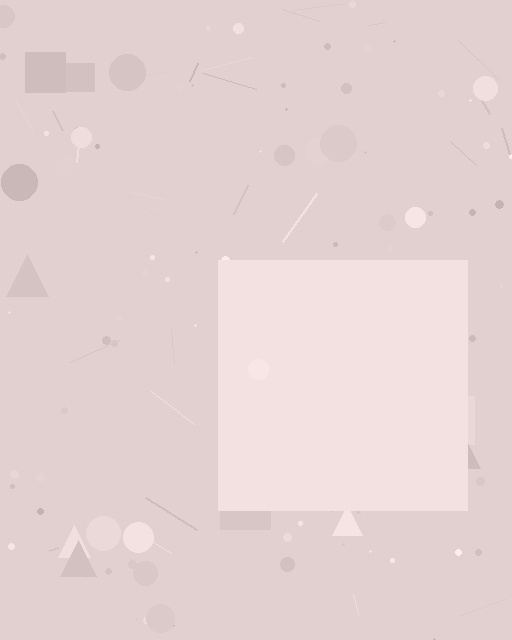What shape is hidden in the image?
A square is hidden in the image.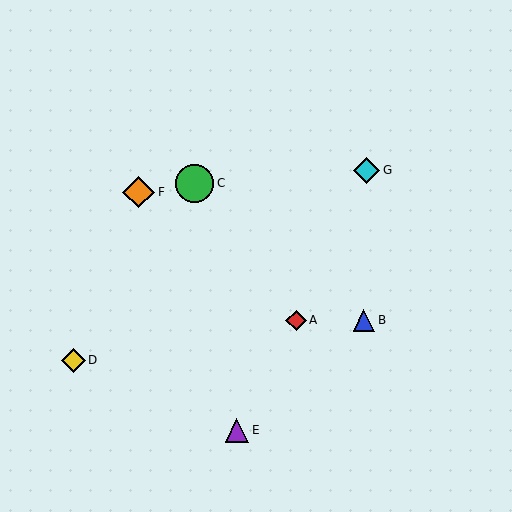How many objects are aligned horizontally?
2 objects (A, B) are aligned horizontally.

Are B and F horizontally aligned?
No, B is at y≈320 and F is at y≈192.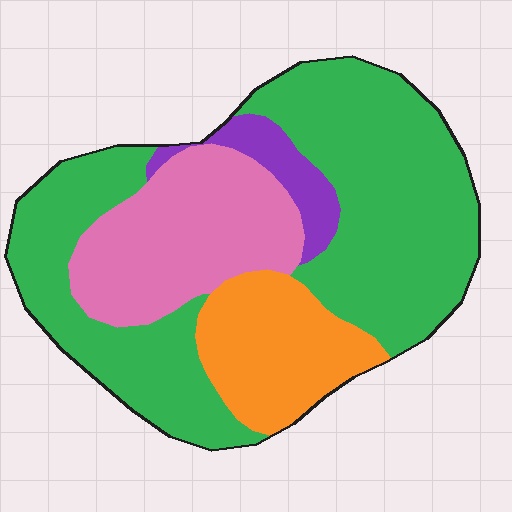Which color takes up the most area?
Green, at roughly 55%.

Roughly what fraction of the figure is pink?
Pink takes up about one fifth (1/5) of the figure.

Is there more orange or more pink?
Pink.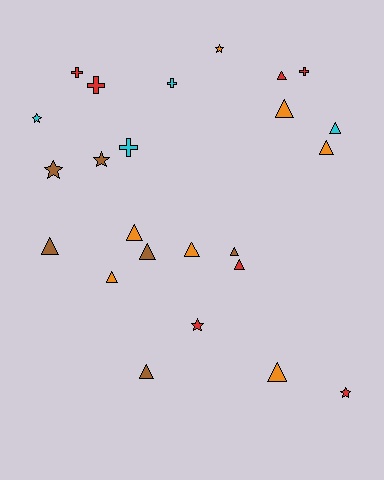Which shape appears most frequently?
Triangle, with 13 objects.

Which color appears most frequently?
Red, with 7 objects.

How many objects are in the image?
There are 24 objects.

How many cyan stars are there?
There is 1 cyan star.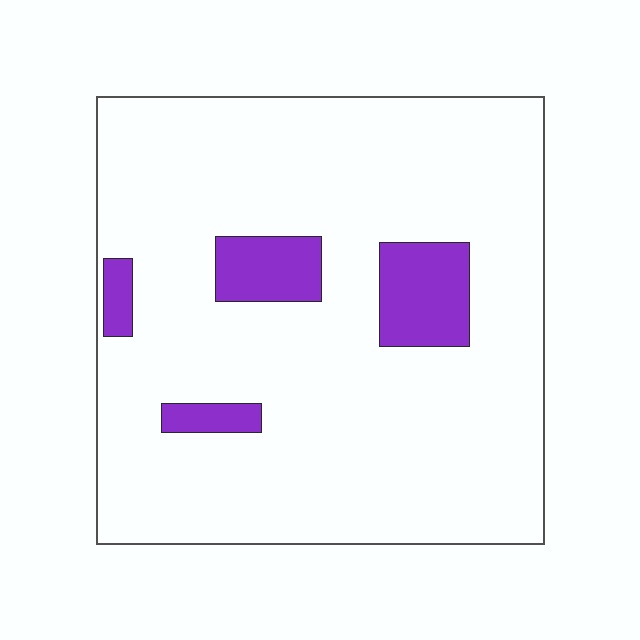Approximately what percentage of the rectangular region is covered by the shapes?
Approximately 10%.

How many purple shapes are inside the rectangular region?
4.